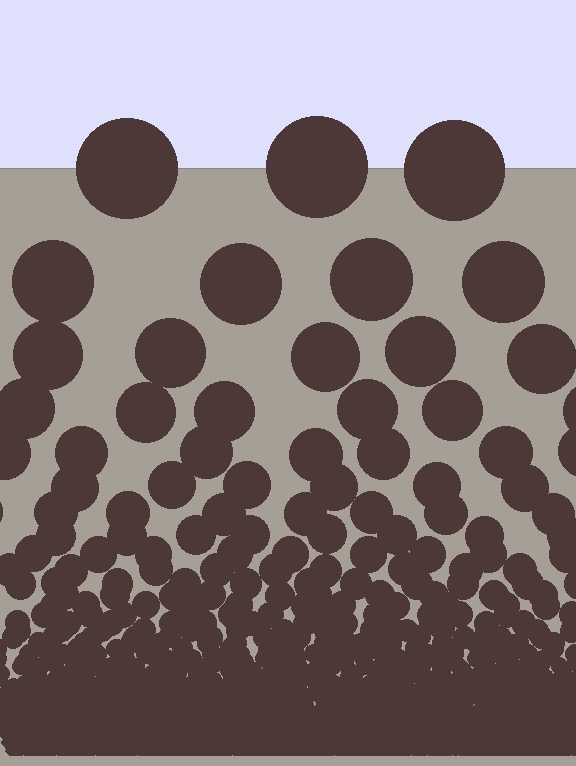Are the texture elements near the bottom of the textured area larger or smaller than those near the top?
Smaller. The gradient is inverted — elements near the bottom are smaller and denser.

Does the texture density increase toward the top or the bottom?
Density increases toward the bottom.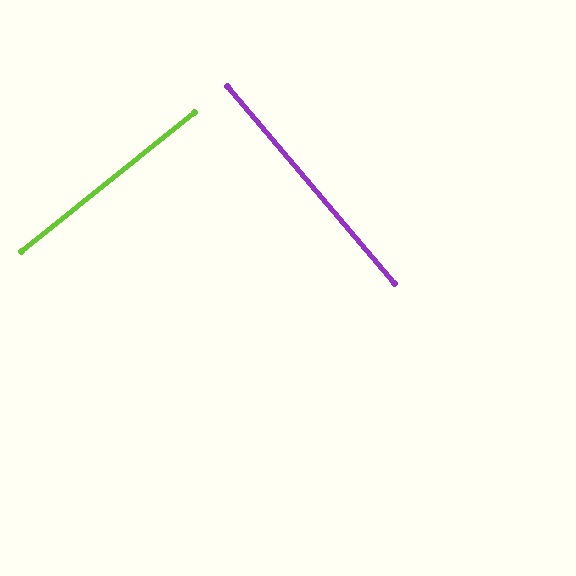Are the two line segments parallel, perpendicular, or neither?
Perpendicular — they meet at approximately 88°.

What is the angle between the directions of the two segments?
Approximately 88 degrees.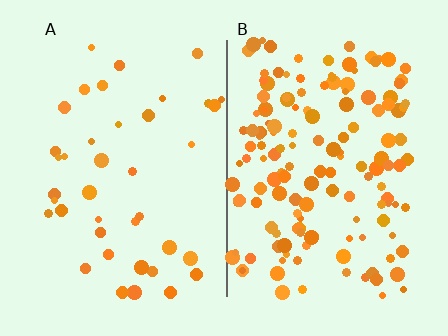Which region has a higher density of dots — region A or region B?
B (the right).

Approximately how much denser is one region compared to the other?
Approximately 3.9× — region B over region A.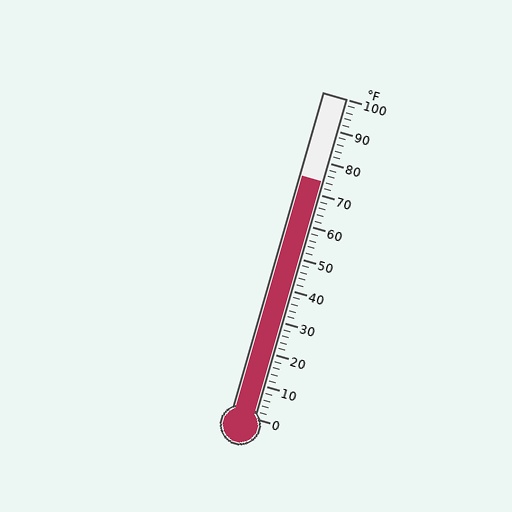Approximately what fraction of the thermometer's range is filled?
The thermometer is filled to approximately 75% of its range.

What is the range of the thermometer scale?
The thermometer scale ranges from 0°F to 100°F.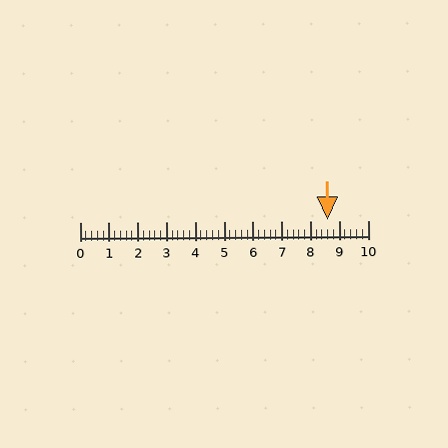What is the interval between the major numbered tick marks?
The major tick marks are spaced 1 units apart.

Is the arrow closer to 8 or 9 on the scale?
The arrow is closer to 9.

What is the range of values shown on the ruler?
The ruler shows values from 0 to 10.